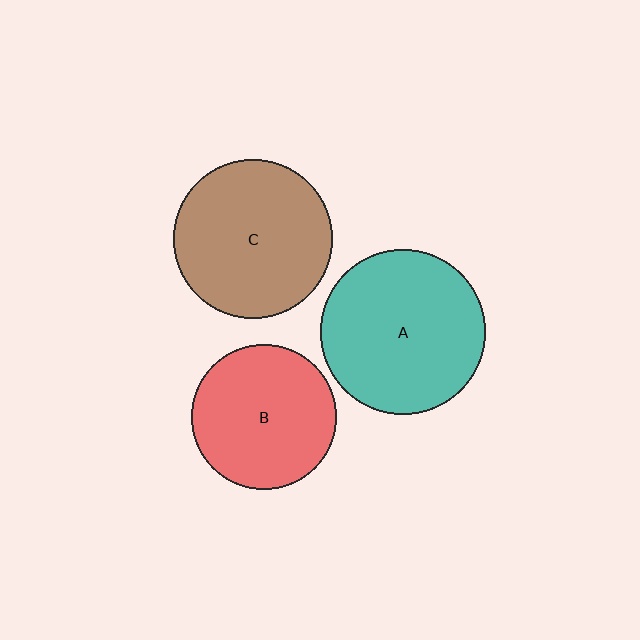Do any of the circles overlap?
No, none of the circles overlap.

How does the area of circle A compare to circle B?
Approximately 1.3 times.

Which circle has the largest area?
Circle A (teal).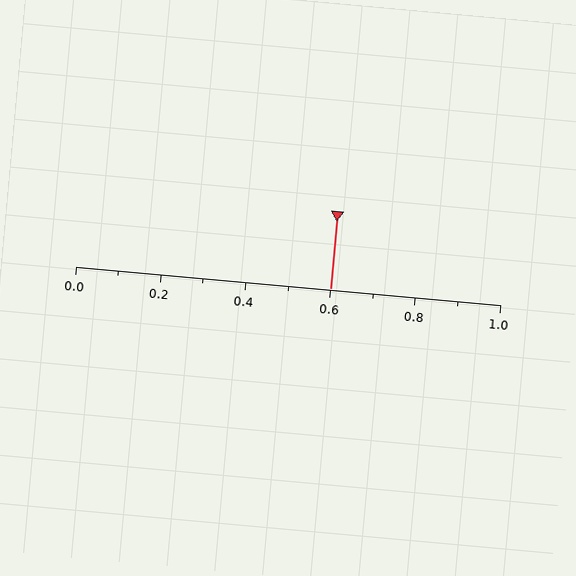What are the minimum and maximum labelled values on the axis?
The axis runs from 0.0 to 1.0.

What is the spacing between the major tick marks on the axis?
The major ticks are spaced 0.2 apart.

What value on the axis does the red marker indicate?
The marker indicates approximately 0.6.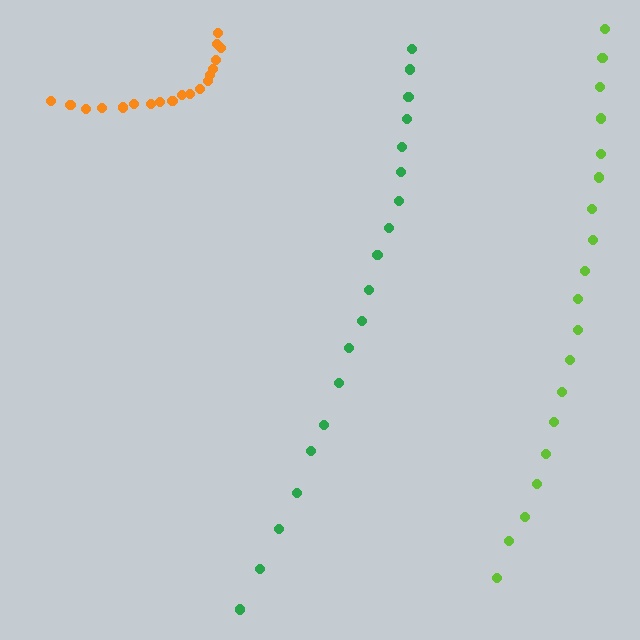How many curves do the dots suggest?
There are 3 distinct paths.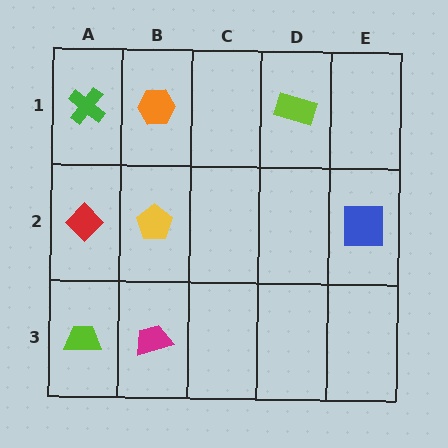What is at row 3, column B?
A magenta trapezoid.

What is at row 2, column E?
A blue square.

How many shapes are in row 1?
3 shapes.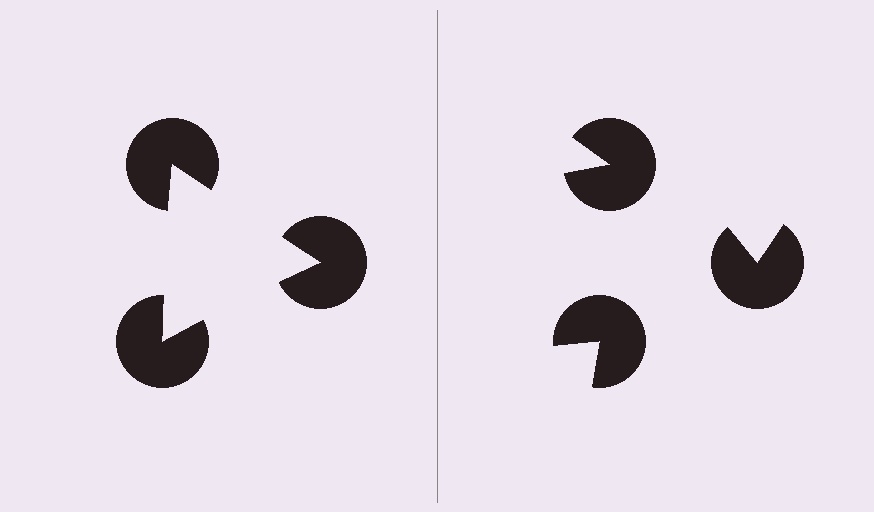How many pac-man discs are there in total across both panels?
6 — 3 on each side.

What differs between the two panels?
The pac-man discs are positioned identically on both sides; only the wedge orientations differ. On the left they align to a triangle; on the right they are misaligned.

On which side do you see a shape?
An illusory triangle appears on the left side. On the right side the wedge cuts are rotated, so no coherent shape forms.